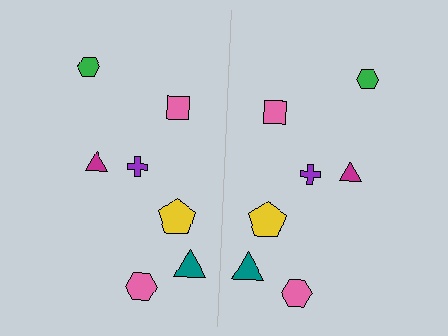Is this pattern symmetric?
Yes, this pattern has bilateral (reflection) symmetry.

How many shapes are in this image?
There are 14 shapes in this image.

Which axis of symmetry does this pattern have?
The pattern has a vertical axis of symmetry running through the center of the image.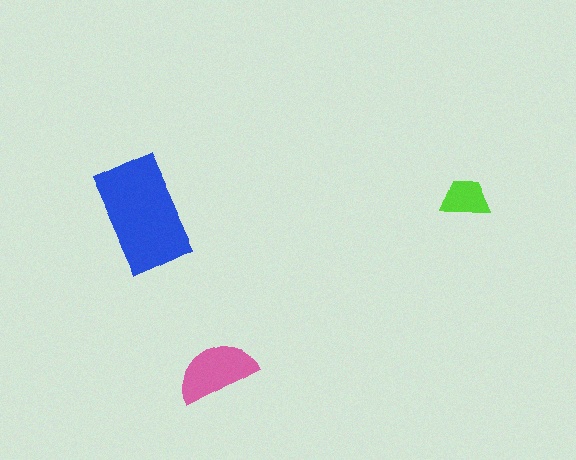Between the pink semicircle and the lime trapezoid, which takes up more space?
The pink semicircle.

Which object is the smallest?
The lime trapezoid.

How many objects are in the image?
There are 3 objects in the image.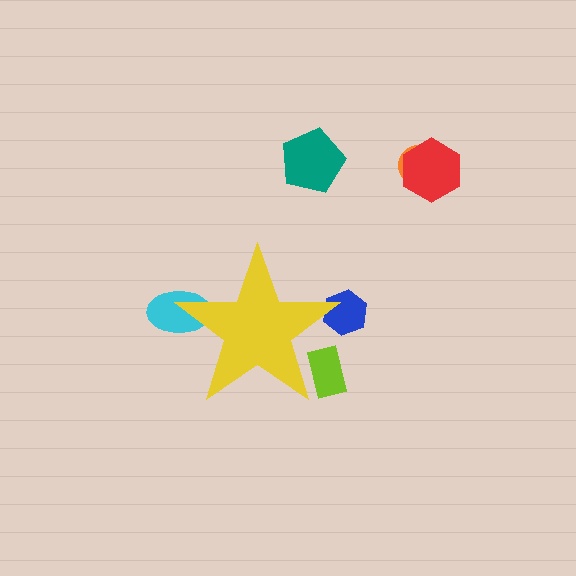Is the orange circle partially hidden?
No, the orange circle is fully visible.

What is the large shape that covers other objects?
A yellow star.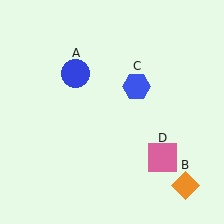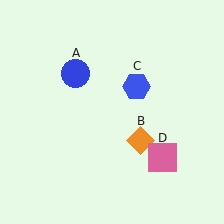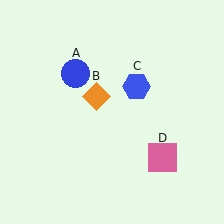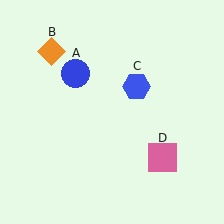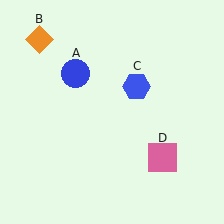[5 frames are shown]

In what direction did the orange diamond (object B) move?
The orange diamond (object B) moved up and to the left.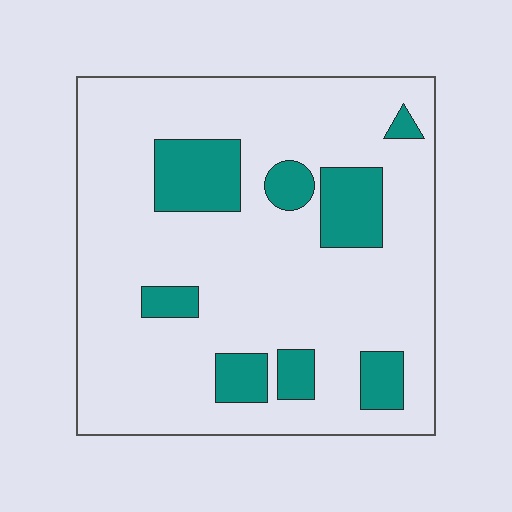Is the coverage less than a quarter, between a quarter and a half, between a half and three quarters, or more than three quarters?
Less than a quarter.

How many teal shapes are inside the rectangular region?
8.